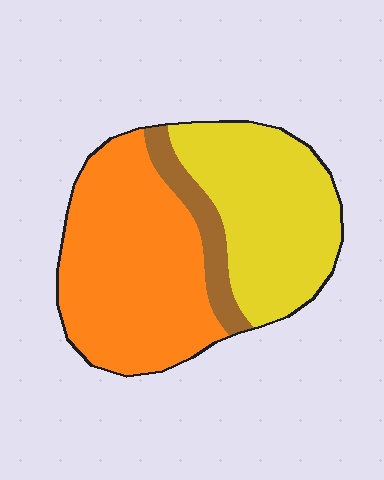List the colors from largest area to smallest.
From largest to smallest: orange, yellow, brown.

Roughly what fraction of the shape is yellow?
Yellow covers roughly 40% of the shape.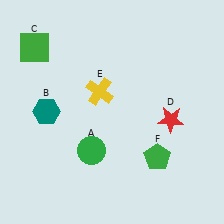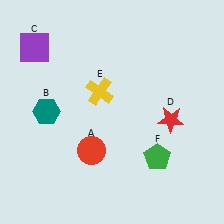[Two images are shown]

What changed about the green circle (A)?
In Image 1, A is green. In Image 2, it changed to red.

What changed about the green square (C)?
In Image 1, C is green. In Image 2, it changed to purple.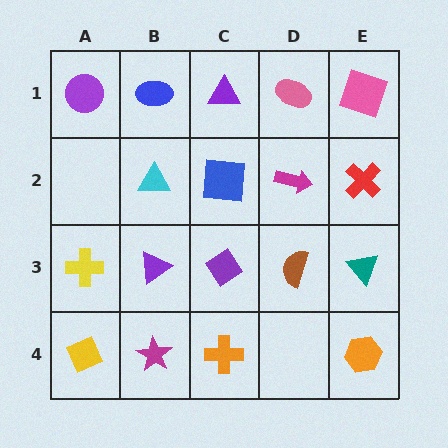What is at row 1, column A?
A purple circle.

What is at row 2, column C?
A blue square.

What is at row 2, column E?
A red cross.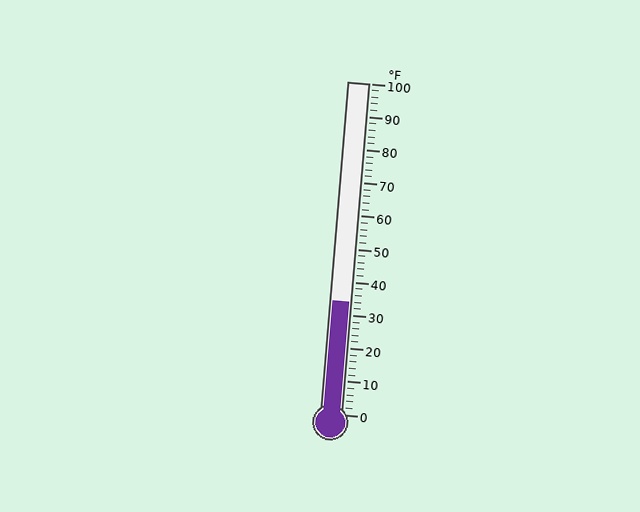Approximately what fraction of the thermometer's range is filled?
The thermometer is filled to approximately 35% of its range.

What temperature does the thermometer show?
The thermometer shows approximately 34°F.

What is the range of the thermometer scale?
The thermometer scale ranges from 0°F to 100°F.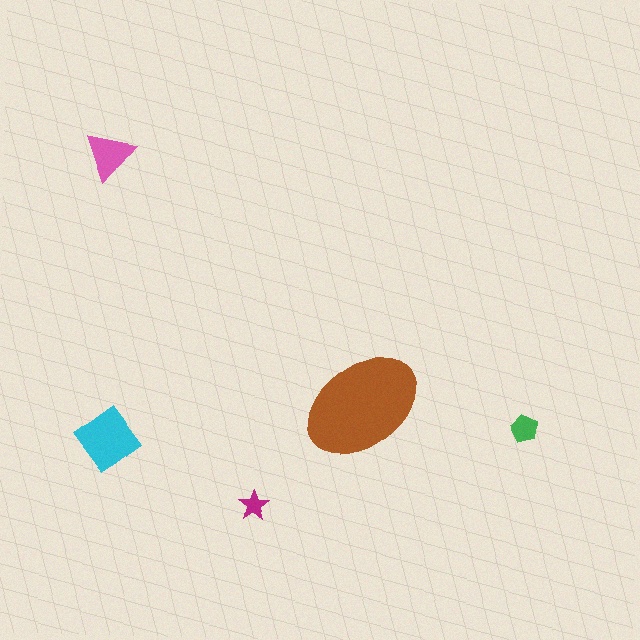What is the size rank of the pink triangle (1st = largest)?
3rd.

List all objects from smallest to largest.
The magenta star, the green pentagon, the pink triangle, the cyan diamond, the brown ellipse.